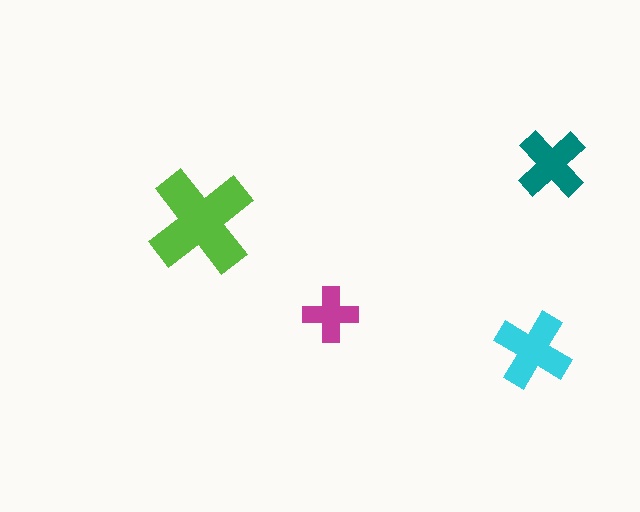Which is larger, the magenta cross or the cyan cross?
The cyan one.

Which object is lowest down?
The cyan cross is bottommost.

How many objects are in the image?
There are 4 objects in the image.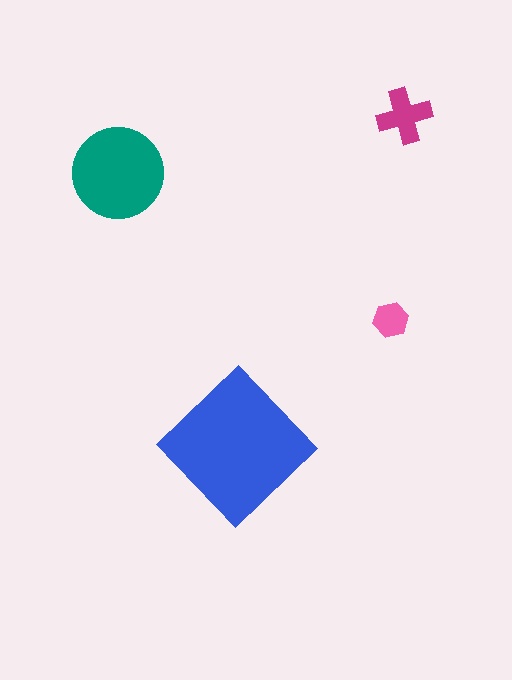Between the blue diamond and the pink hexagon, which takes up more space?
The blue diamond.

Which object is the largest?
The blue diamond.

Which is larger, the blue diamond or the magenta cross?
The blue diamond.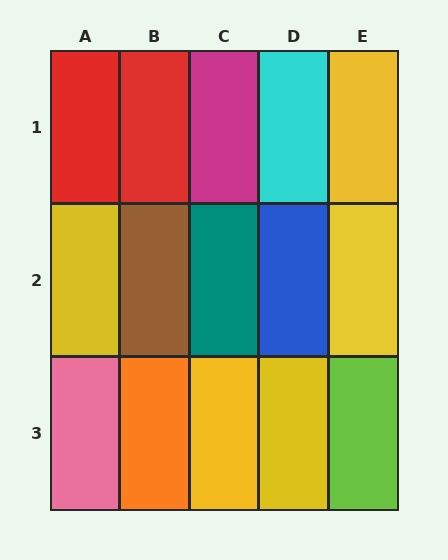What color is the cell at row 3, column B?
Orange.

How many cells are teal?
1 cell is teal.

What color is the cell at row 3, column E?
Lime.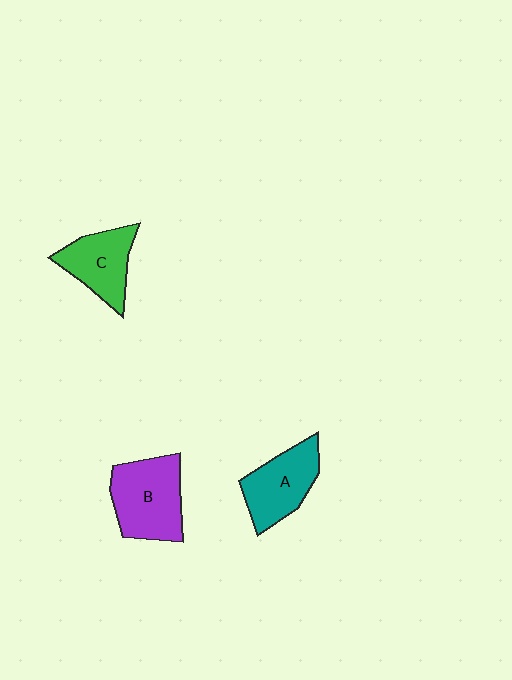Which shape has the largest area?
Shape B (purple).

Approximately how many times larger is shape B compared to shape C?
Approximately 1.3 times.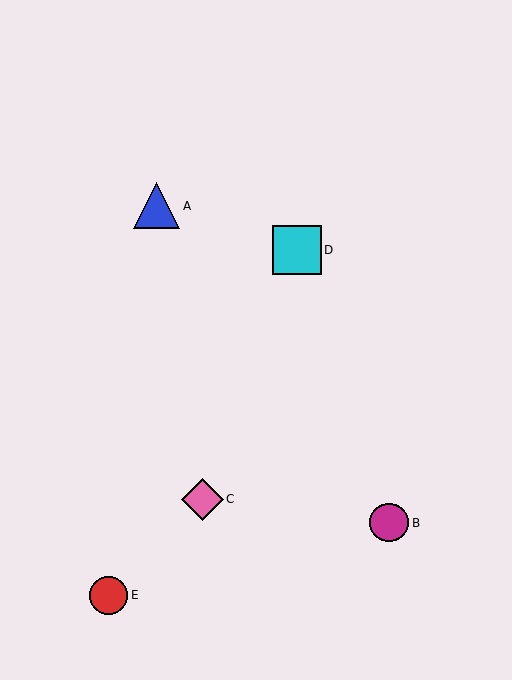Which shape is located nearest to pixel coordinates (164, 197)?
The blue triangle (labeled A) at (157, 206) is nearest to that location.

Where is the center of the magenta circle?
The center of the magenta circle is at (389, 523).